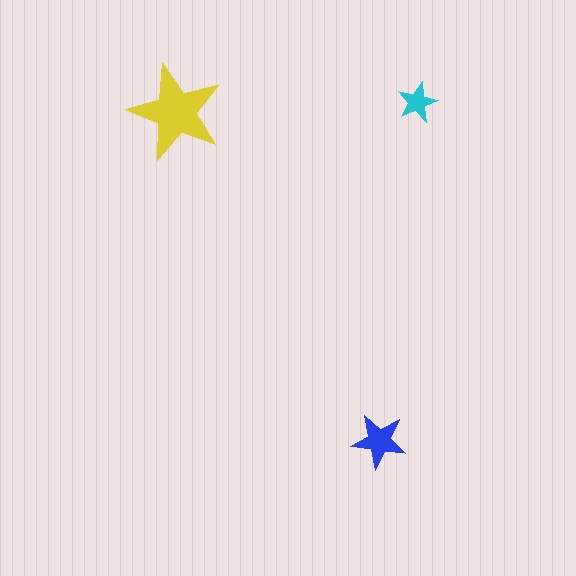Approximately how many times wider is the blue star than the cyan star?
About 1.5 times wider.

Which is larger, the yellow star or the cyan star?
The yellow one.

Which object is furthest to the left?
The yellow star is leftmost.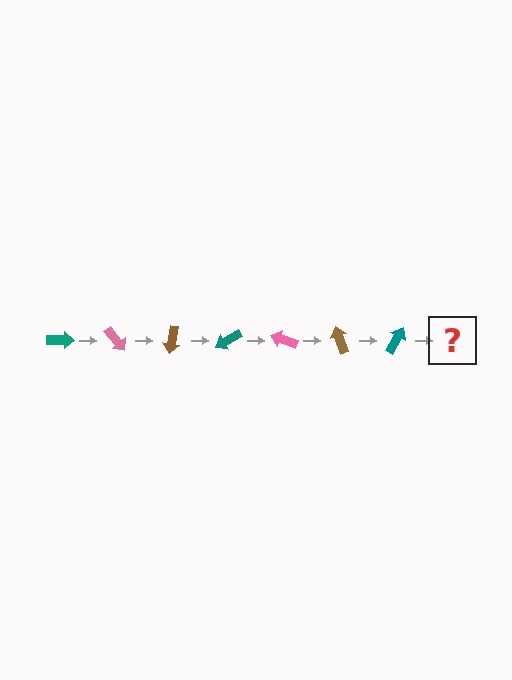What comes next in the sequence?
The next element should be a pink arrow, rotated 350 degrees from the start.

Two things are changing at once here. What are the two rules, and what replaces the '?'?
The two rules are that it rotates 50 degrees each step and the color cycles through teal, pink, and brown. The '?' should be a pink arrow, rotated 350 degrees from the start.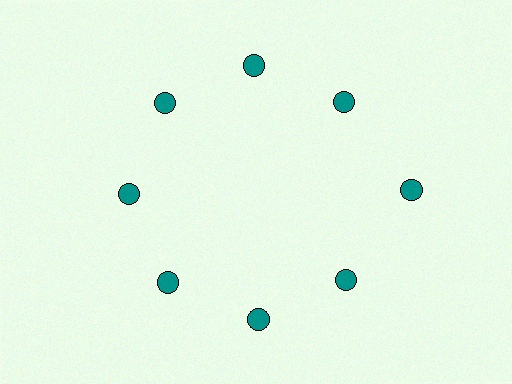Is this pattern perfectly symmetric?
No. The 8 teal circles are arranged in a ring, but one element near the 3 o'clock position is pushed outward from the center, breaking the 8-fold rotational symmetry.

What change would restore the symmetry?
The symmetry would be restored by moving it inward, back onto the ring so that all 8 circles sit at equal angles and equal distance from the center.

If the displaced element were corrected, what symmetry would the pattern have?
It would have 8-fold rotational symmetry — the pattern would map onto itself every 45 degrees.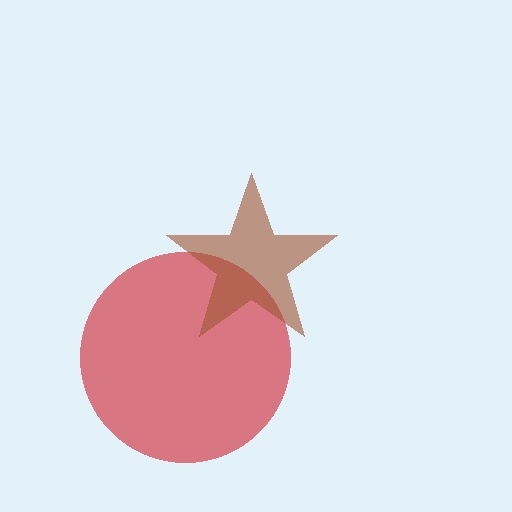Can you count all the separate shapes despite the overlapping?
Yes, there are 2 separate shapes.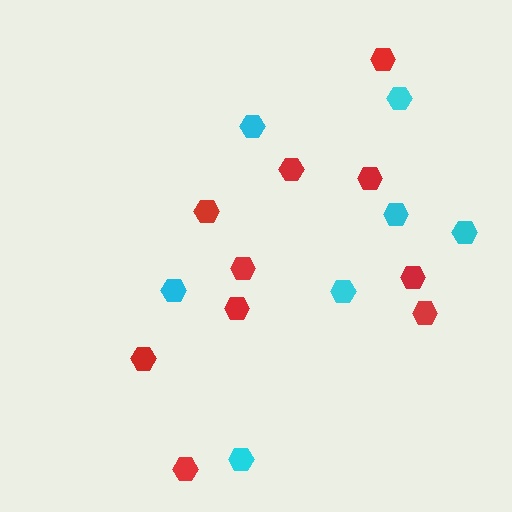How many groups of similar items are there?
There are 2 groups: one group of red hexagons (10) and one group of cyan hexagons (7).